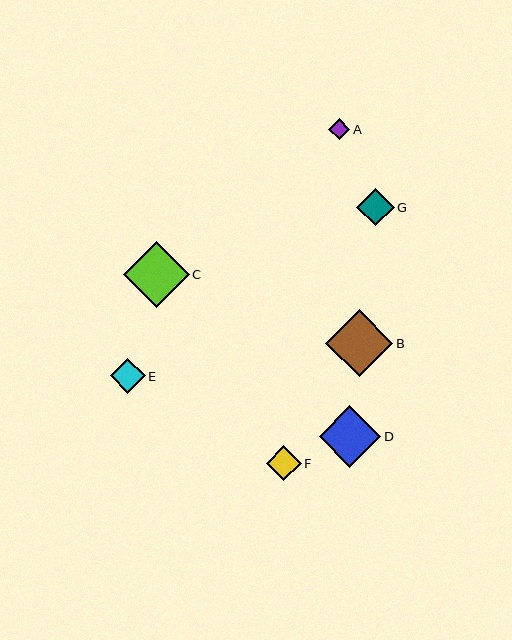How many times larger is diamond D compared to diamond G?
Diamond D is approximately 1.6 times the size of diamond G.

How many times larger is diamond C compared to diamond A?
Diamond C is approximately 3.1 times the size of diamond A.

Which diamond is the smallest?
Diamond A is the smallest with a size of approximately 21 pixels.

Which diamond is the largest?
Diamond B is the largest with a size of approximately 67 pixels.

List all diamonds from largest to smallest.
From largest to smallest: B, C, D, G, F, E, A.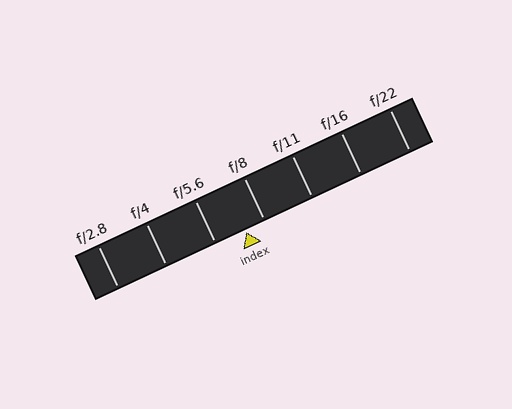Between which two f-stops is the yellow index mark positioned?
The index mark is between f/5.6 and f/8.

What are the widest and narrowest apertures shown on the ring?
The widest aperture shown is f/2.8 and the narrowest is f/22.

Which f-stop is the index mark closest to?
The index mark is closest to f/8.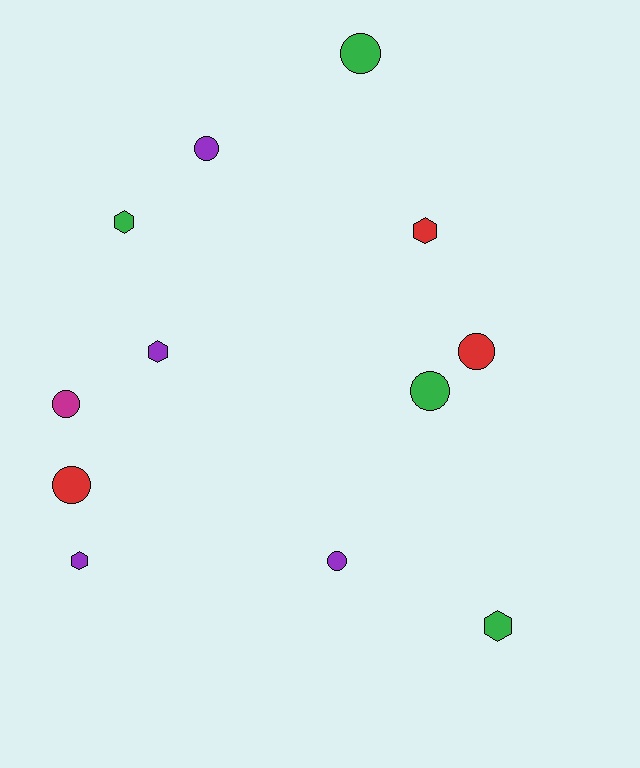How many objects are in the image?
There are 12 objects.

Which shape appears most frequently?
Circle, with 7 objects.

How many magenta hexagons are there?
There are no magenta hexagons.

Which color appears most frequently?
Purple, with 4 objects.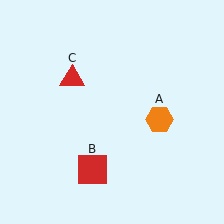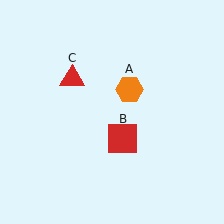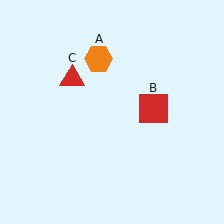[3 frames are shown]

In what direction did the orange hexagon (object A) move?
The orange hexagon (object A) moved up and to the left.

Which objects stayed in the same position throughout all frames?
Red triangle (object C) remained stationary.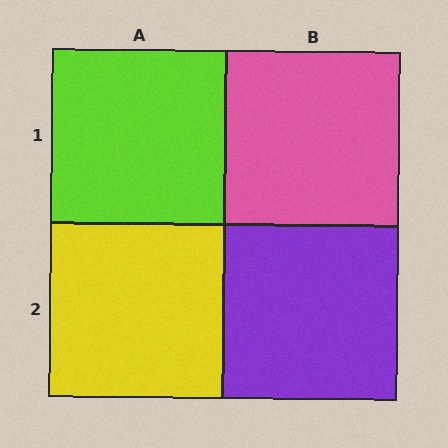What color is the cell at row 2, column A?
Yellow.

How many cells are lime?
1 cell is lime.